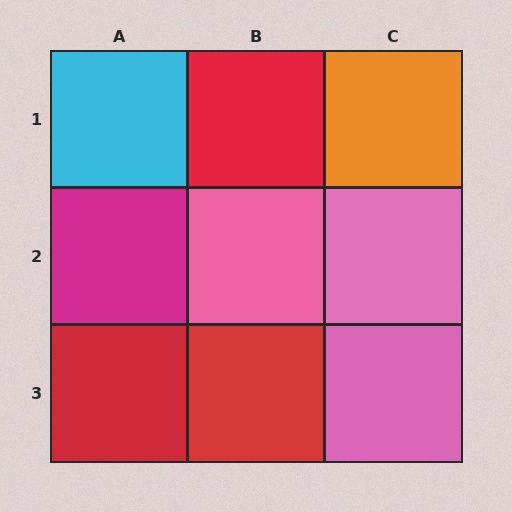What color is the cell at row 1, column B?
Red.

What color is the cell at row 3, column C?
Pink.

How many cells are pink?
3 cells are pink.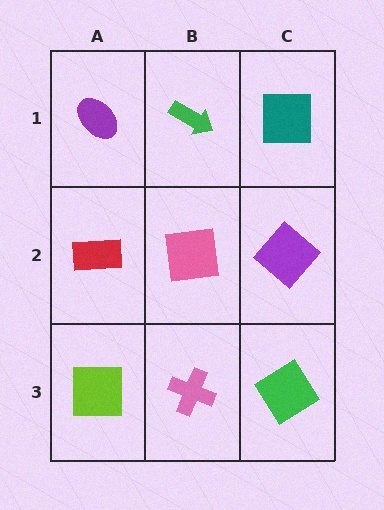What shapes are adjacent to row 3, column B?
A pink square (row 2, column B), a lime square (row 3, column A), a green diamond (row 3, column C).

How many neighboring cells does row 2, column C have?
3.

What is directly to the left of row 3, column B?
A lime square.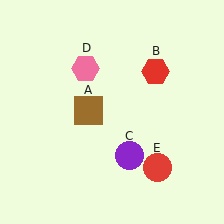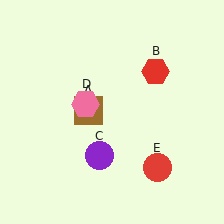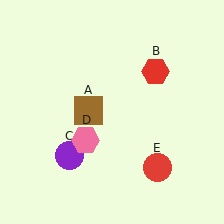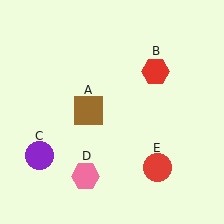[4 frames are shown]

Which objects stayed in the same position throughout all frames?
Brown square (object A) and red hexagon (object B) and red circle (object E) remained stationary.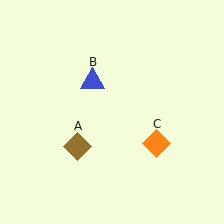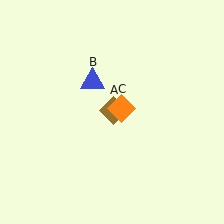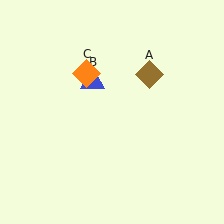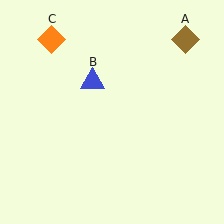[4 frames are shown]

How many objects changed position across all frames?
2 objects changed position: brown diamond (object A), orange diamond (object C).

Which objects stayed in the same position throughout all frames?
Blue triangle (object B) remained stationary.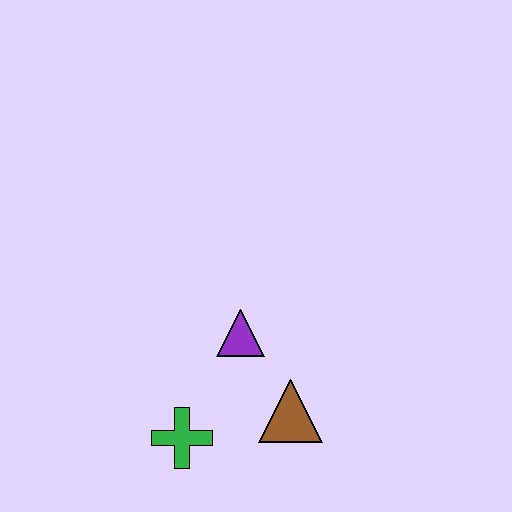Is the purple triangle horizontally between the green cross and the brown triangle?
Yes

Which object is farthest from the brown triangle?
The green cross is farthest from the brown triangle.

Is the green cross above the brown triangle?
No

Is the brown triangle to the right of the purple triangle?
Yes